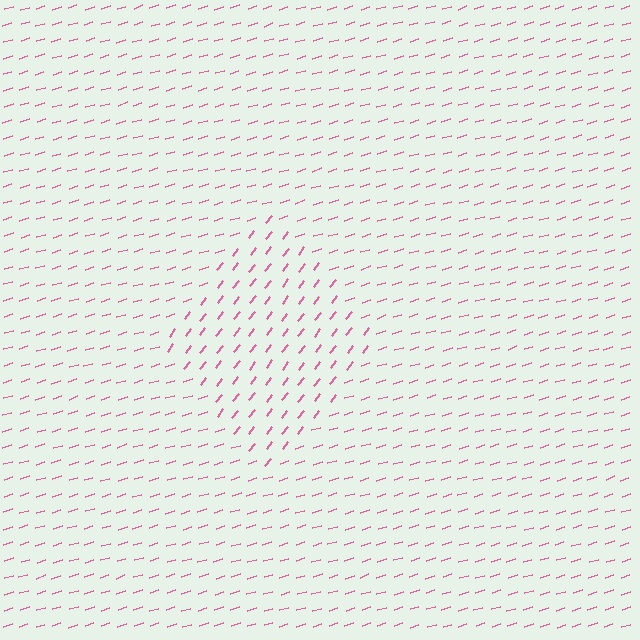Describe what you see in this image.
The image is filled with small pink line segments. A diamond region in the image has lines oriented differently from the surrounding lines, creating a visible texture boundary.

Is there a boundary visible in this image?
Yes, there is a texture boundary formed by a change in line orientation.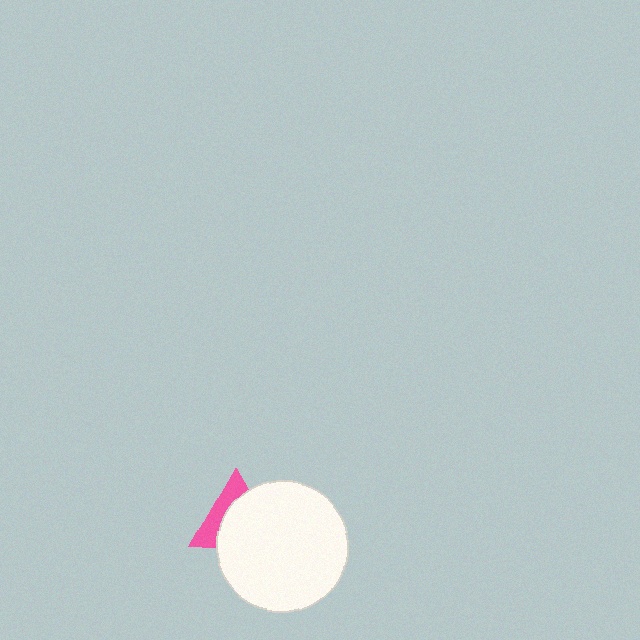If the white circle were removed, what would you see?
You would see the complete pink triangle.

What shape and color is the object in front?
The object in front is a white circle.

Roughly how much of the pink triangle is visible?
A small part of it is visible (roughly 38%).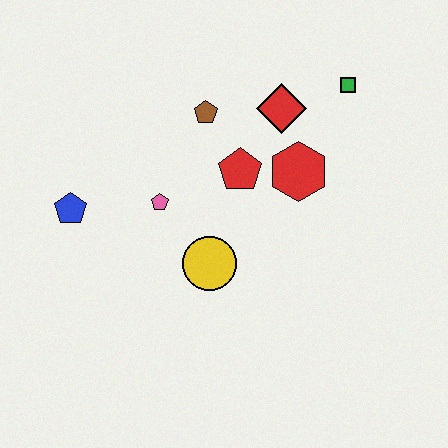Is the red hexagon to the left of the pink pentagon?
No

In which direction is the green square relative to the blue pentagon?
The green square is to the right of the blue pentagon.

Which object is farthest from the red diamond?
The blue pentagon is farthest from the red diamond.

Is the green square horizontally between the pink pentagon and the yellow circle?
No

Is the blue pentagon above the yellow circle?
Yes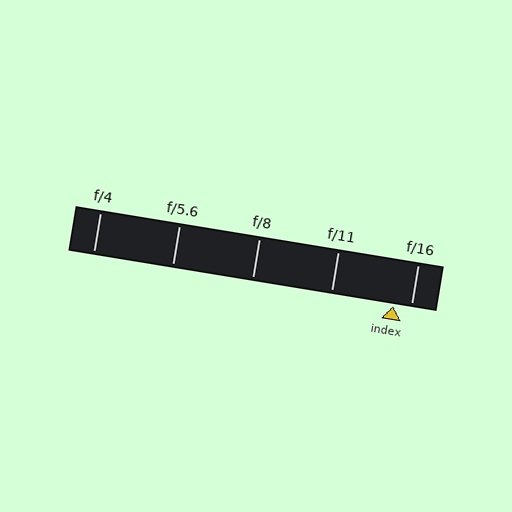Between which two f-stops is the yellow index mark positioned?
The index mark is between f/11 and f/16.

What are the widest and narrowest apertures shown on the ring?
The widest aperture shown is f/4 and the narrowest is f/16.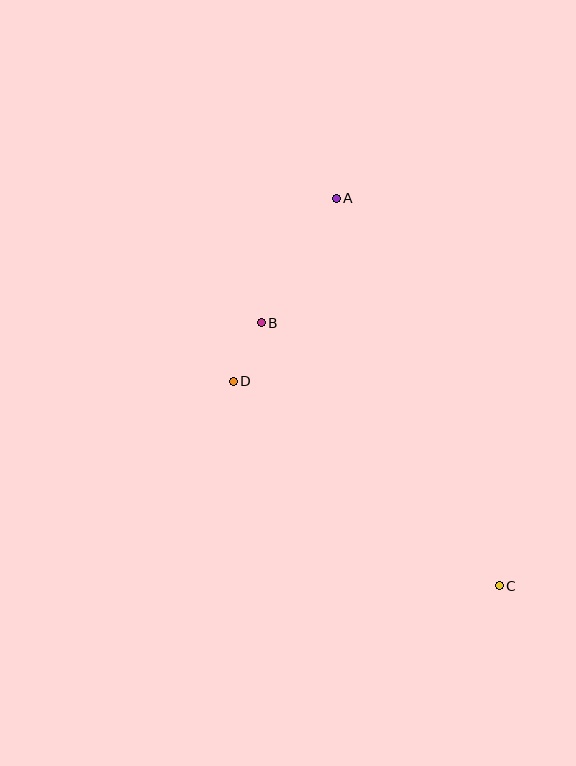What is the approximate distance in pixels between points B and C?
The distance between B and C is approximately 355 pixels.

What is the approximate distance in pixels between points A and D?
The distance between A and D is approximately 210 pixels.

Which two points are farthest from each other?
Points A and C are farthest from each other.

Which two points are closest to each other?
Points B and D are closest to each other.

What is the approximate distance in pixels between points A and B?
The distance between A and B is approximately 145 pixels.